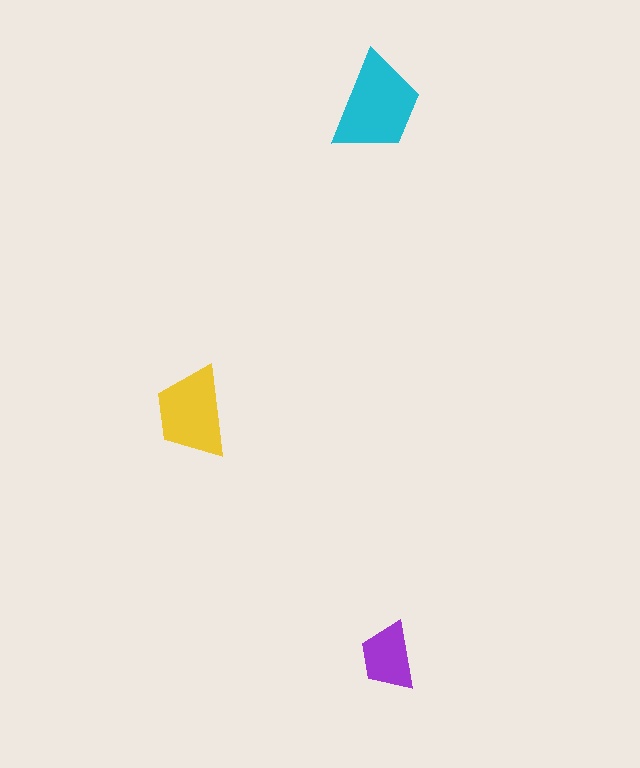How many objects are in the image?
There are 3 objects in the image.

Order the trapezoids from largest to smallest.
the cyan one, the yellow one, the purple one.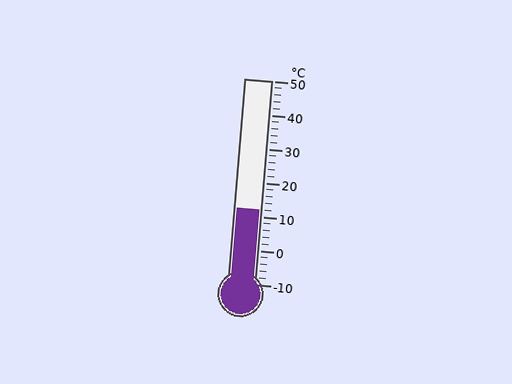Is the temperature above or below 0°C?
The temperature is above 0°C.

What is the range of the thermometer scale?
The thermometer scale ranges from -10°C to 50°C.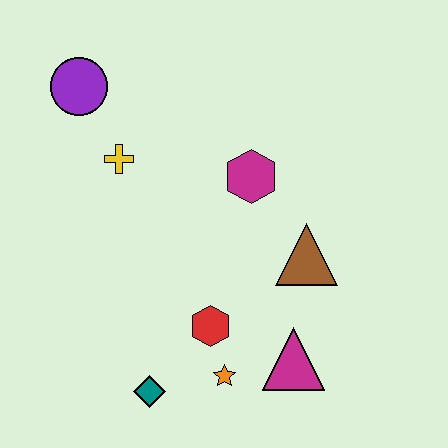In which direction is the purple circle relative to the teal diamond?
The purple circle is above the teal diamond.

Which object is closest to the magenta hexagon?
The brown triangle is closest to the magenta hexagon.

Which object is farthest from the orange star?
The purple circle is farthest from the orange star.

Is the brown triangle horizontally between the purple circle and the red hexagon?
No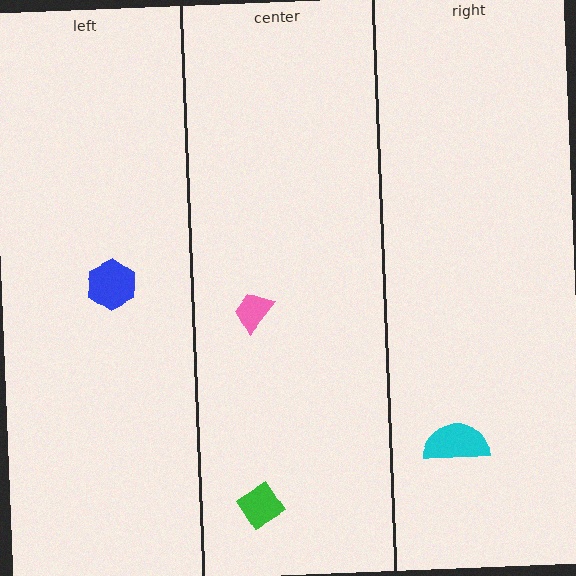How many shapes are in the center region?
2.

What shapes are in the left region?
The blue hexagon.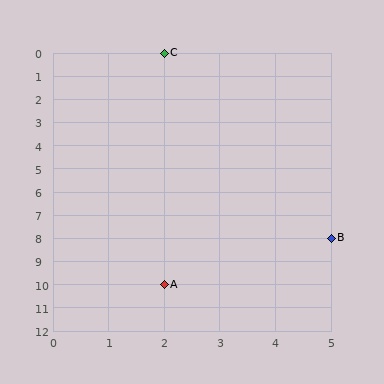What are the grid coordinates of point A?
Point A is at grid coordinates (2, 10).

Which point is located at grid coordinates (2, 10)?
Point A is at (2, 10).